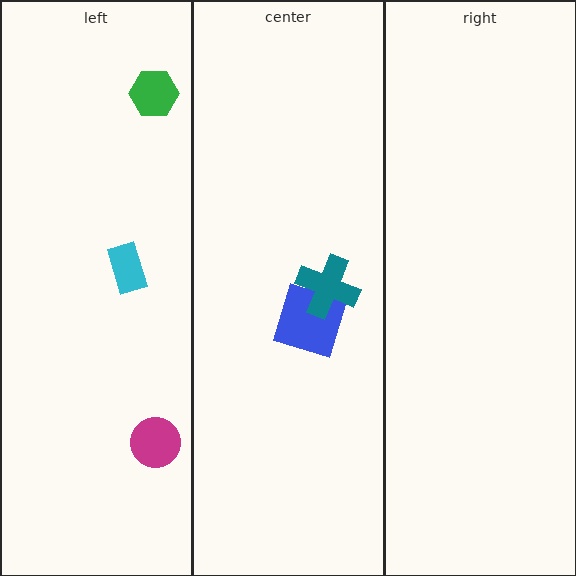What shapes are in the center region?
The blue square, the teal cross.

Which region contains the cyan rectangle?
The left region.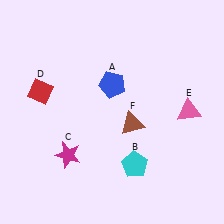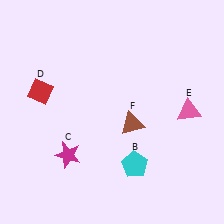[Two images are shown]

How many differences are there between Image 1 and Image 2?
There is 1 difference between the two images.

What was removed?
The blue pentagon (A) was removed in Image 2.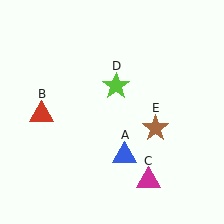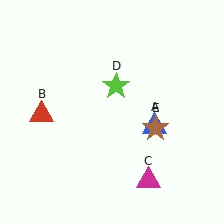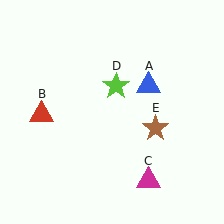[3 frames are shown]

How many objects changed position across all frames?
1 object changed position: blue triangle (object A).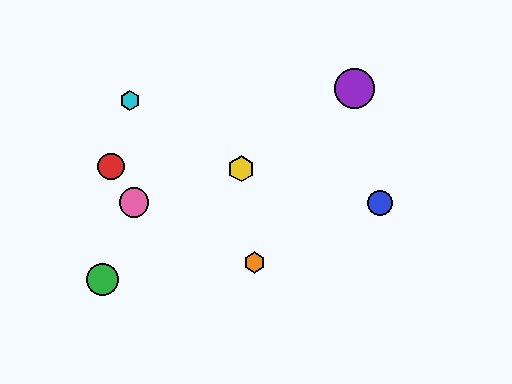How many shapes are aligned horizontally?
2 shapes (the blue circle, the pink circle) are aligned horizontally.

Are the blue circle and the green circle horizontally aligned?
No, the blue circle is at y≈203 and the green circle is at y≈280.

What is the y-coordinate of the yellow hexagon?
The yellow hexagon is at y≈169.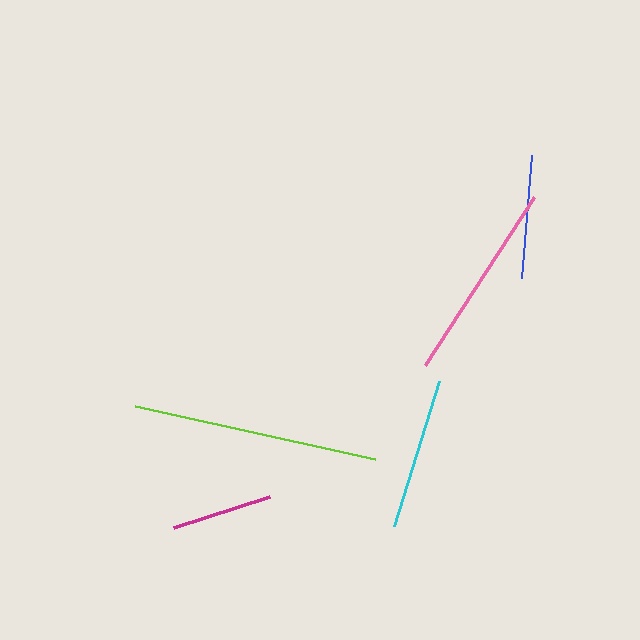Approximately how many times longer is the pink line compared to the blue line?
The pink line is approximately 1.6 times the length of the blue line.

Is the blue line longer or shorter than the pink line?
The pink line is longer than the blue line.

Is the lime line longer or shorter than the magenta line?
The lime line is longer than the magenta line.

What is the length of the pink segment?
The pink segment is approximately 200 pixels long.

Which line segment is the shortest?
The magenta line is the shortest at approximately 101 pixels.